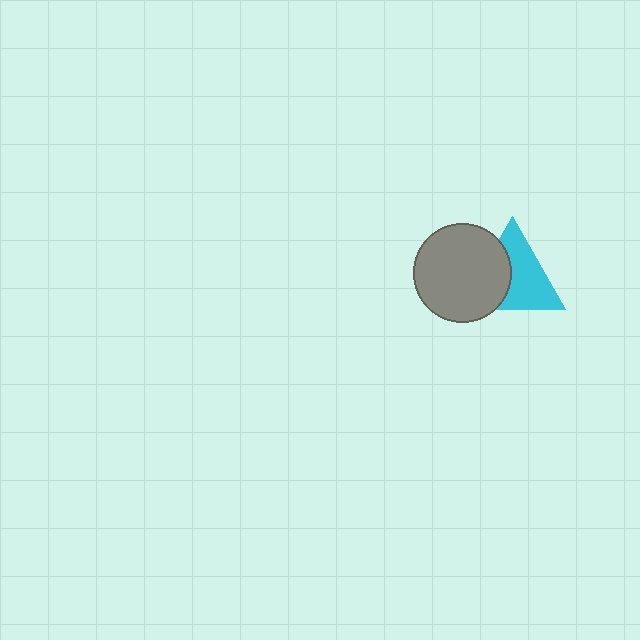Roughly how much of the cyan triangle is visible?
About half of it is visible (roughly 60%).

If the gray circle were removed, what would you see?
You would see the complete cyan triangle.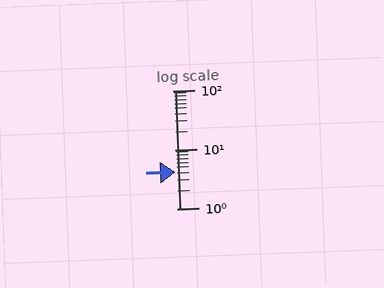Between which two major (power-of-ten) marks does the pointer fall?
The pointer is between 1 and 10.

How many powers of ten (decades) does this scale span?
The scale spans 2 decades, from 1 to 100.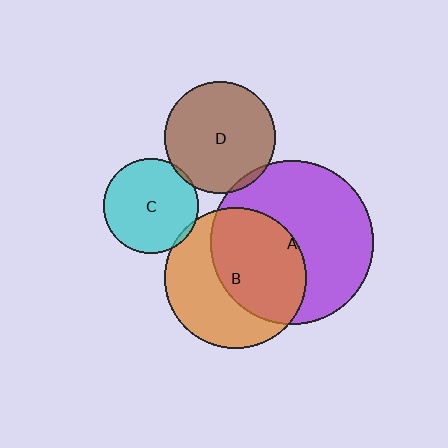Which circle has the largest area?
Circle A (purple).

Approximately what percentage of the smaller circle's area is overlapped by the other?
Approximately 5%.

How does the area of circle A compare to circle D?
Approximately 2.1 times.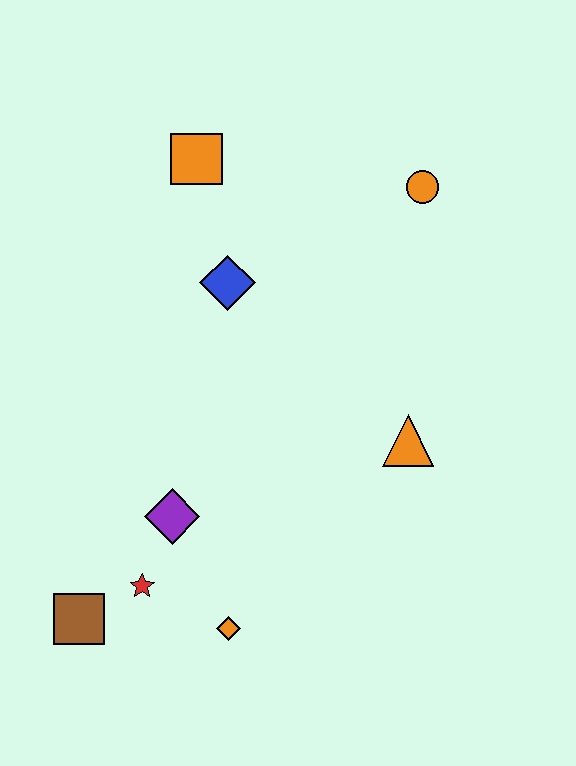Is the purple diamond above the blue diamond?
No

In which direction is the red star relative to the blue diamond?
The red star is below the blue diamond.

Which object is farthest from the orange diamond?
The orange circle is farthest from the orange diamond.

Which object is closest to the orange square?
The blue diamond is closest to the orange square.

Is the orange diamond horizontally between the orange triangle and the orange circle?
No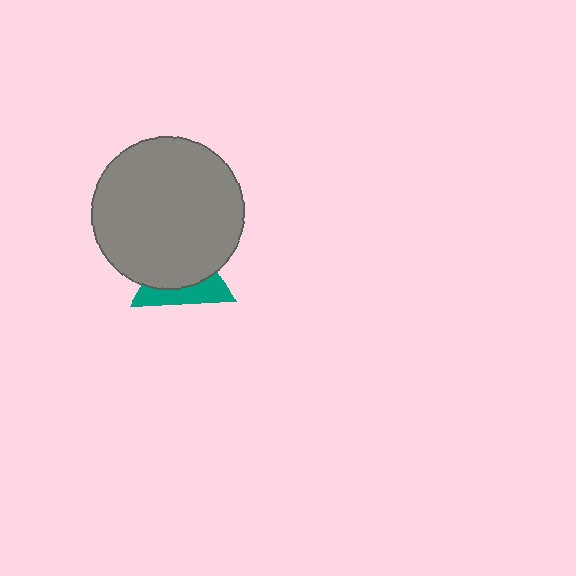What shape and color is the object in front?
The object in front is a gray circle.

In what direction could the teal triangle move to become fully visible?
The teal triangle could move down. That would shift it out from behind the gray circle entirely.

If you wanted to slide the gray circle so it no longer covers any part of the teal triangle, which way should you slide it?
Slide it up — that is the most direct way to separate the two shapes.